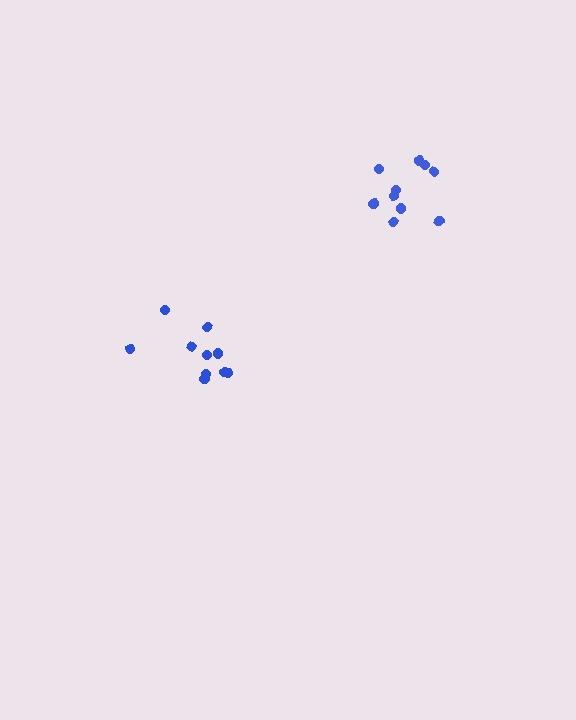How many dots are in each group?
Group 1: 11 dots, Group 2: 11 dots (22 total).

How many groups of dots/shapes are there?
There are 2 groups.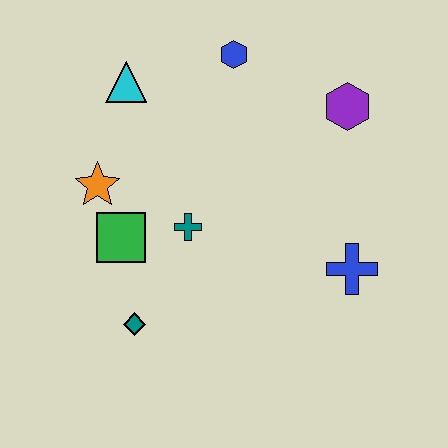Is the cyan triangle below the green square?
No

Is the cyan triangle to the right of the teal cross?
No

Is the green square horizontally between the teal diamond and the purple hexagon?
No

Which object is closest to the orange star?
The green square is closest to the orange star.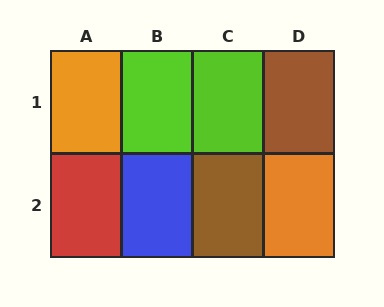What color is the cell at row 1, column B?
Lime.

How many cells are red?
1 cell is red.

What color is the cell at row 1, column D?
Brown.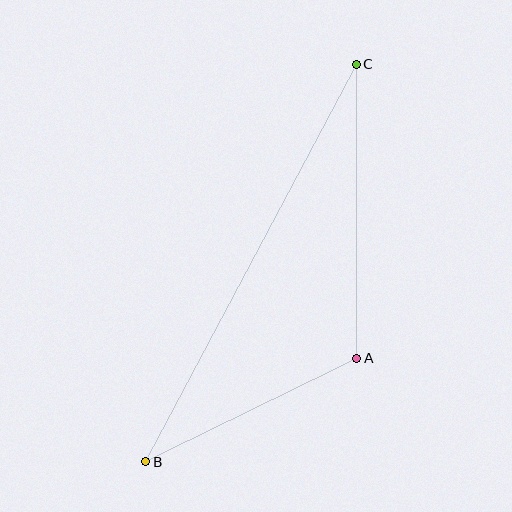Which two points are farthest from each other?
Points B and C are farthest from each other.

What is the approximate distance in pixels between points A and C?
The distance between A and C is approximately 294 pixels.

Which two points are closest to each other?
Points A and B are closest to each other.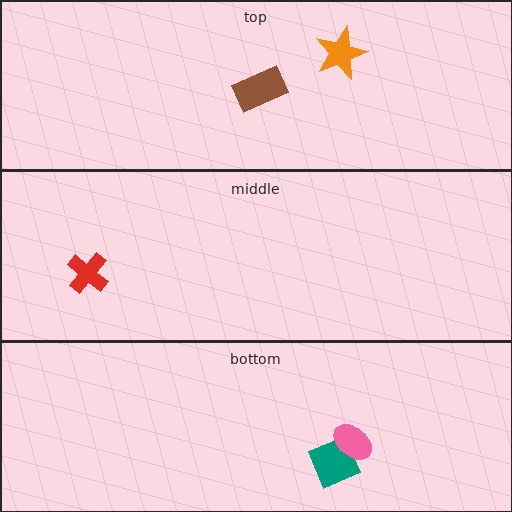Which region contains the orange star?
The top region.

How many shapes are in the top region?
2.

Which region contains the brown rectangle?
The top region.